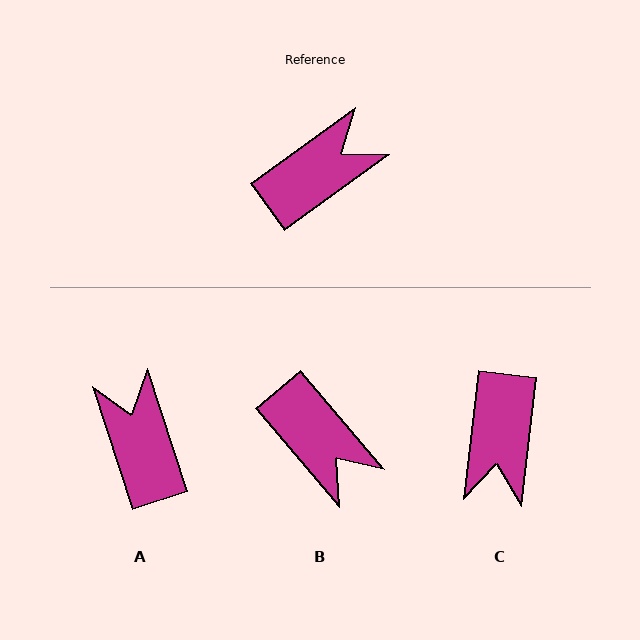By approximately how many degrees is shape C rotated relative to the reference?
Approximately 133 degrees clockwise.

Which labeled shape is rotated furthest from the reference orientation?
C, about 133 degrees away.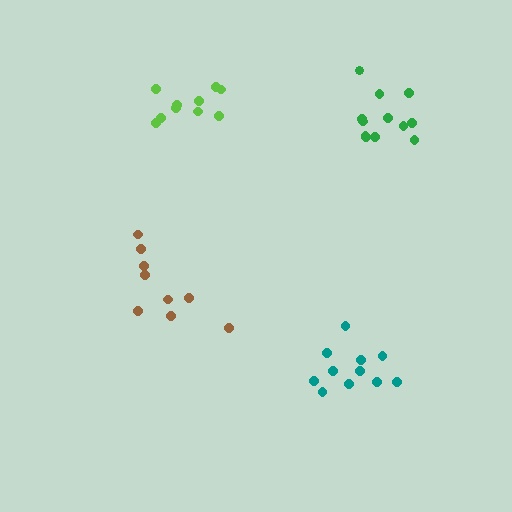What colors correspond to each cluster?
The clusters are colored: brown, green, lime, teal.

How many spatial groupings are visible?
There are 4 spatial groupings.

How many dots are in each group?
Group 1: 9 dots, Group 2: 12 dots, Group 3: 10 dots, Group 4: 11 dots (42 total).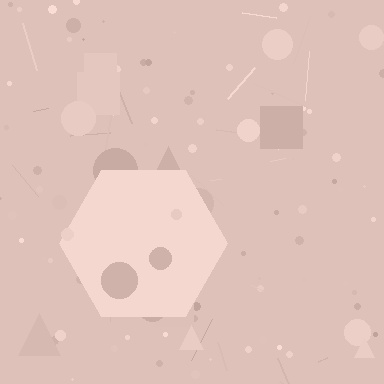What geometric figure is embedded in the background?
A hexagon is embedded in the background.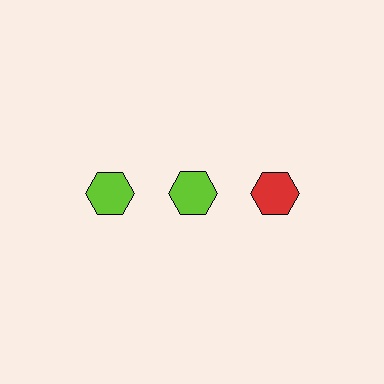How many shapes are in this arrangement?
There are 3 shapes arranged in a grid pattern.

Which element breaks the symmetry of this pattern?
The red hexagon in the top row, center column breaks the symmetry. All other shapes are lime hexagons.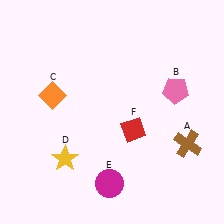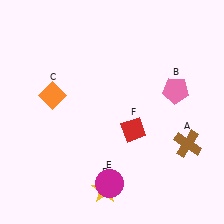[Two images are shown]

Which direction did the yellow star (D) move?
The yellow star (D) moved right.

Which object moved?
The yellow star (D) moved right.